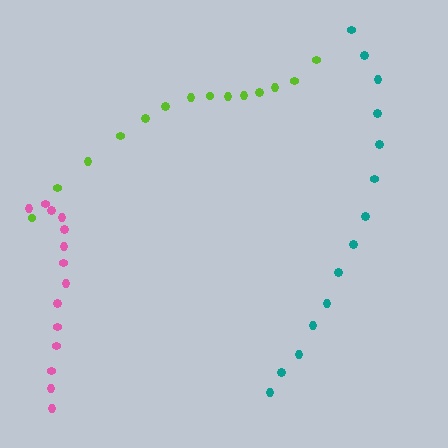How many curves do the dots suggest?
There are 3 distinct paths.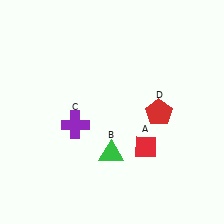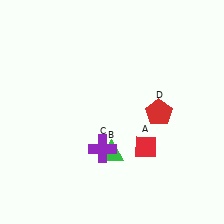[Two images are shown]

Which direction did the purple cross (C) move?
The purple cross (C) moved right.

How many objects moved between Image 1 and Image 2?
1 object moved between the two images.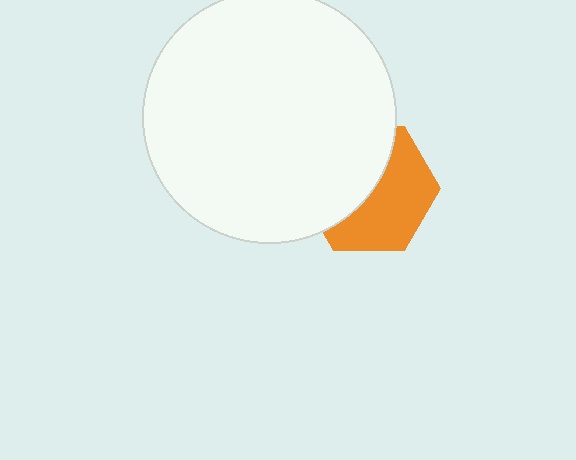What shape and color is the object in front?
The object in front is a white circle.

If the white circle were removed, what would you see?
You would see the complete orange hexagon.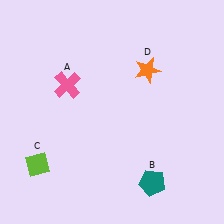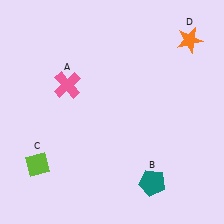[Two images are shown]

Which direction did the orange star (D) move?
The orange star (D) moved right.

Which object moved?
The orange star (D) moved right.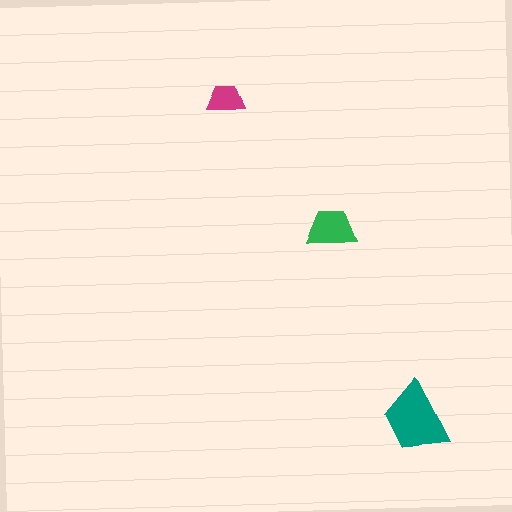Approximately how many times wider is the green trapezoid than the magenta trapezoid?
About 1.5 times wider.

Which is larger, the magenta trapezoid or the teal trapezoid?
The teal one.